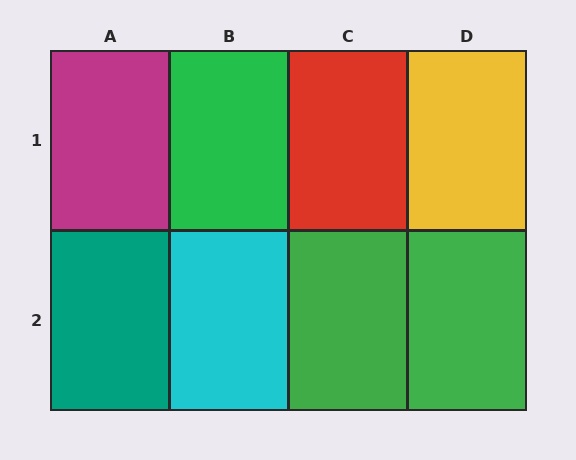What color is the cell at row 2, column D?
Green.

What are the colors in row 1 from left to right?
Magenta, green, red, yellow.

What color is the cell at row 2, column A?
Teal.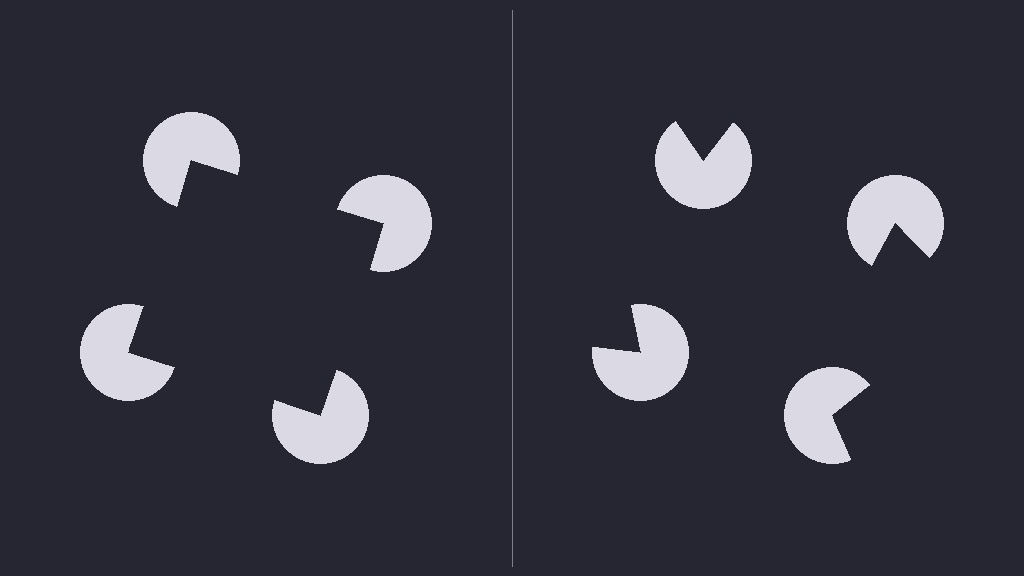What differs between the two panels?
The pac-man discs are positioned identically on both sides; only the wedge orientations differ. On the left they align to a square; on the right they are misaligned.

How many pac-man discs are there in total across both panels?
8 — 4 on each side.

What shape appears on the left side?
An illusory square.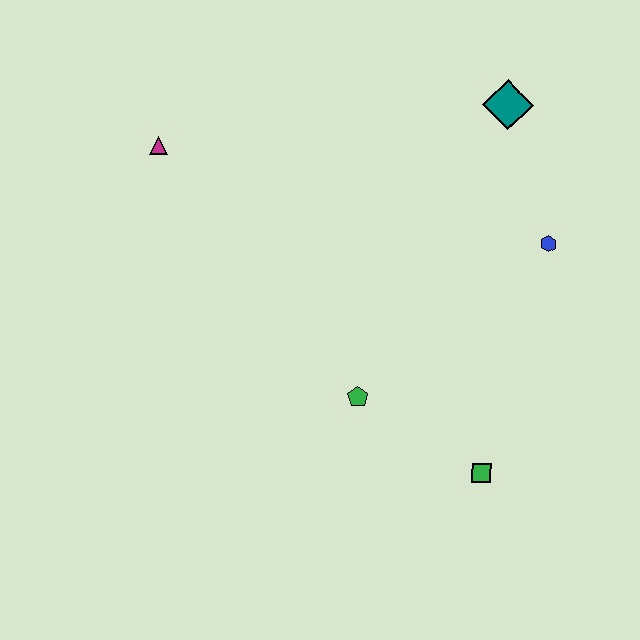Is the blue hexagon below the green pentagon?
No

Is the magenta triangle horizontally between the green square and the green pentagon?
No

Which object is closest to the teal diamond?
The blue hexagon is closest to the teal diamond.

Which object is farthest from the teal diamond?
The green square is farthest from the teal diamond.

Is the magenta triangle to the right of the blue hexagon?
No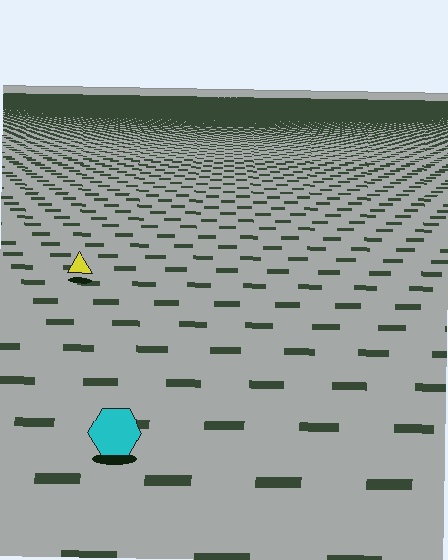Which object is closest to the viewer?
The cyan hexagon is closest. The texture marks near it are larger and more spread out.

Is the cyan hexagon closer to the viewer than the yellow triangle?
Yes. The cyan hexagon is closer — you can tell from the texture gradient: the ground texture is coarser near it.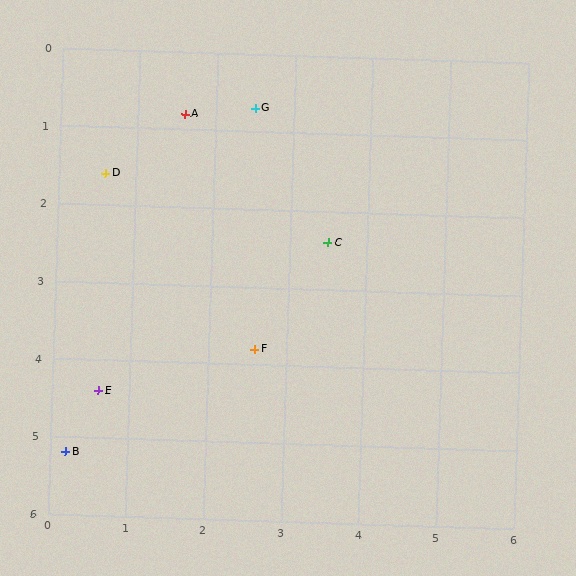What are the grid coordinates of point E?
Point E is at approximately (0.6, 4.4).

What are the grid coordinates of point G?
Point G is at approximately (2.5, 0.7).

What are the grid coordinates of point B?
Point B is at approximately (0.2, 5.2).